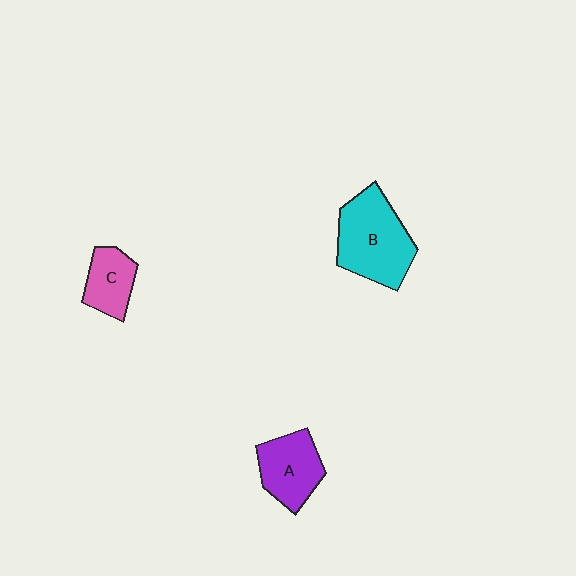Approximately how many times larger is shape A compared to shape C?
Approximately 1.3 times.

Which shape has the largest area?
Shape B (cyan).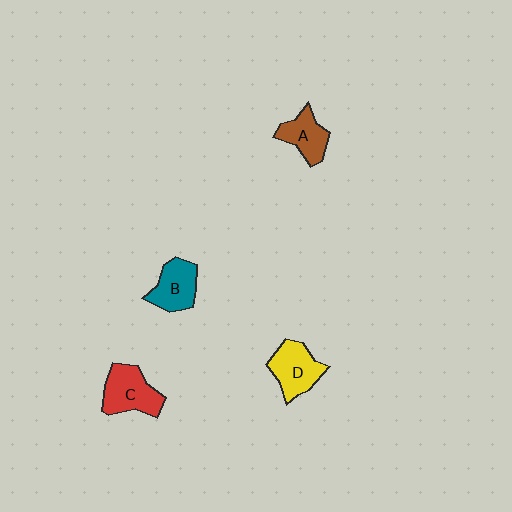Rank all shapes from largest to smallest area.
From largest to smallest: C (red), D (yellow), B (teal), A (brown).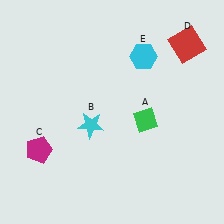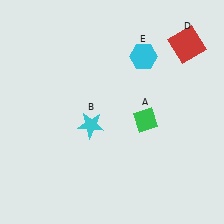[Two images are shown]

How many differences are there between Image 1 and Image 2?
There is 1 difference between the two images.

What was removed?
The magenta pentagon (C) was removed in Image 2.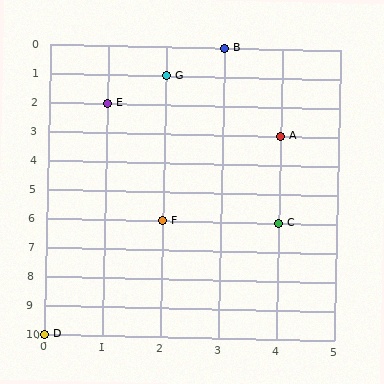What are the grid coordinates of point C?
Point C is at grid coordinates (4, 6).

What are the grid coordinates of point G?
Point G is at grid coordinates (2, 1).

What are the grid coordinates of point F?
Point F is at grid coordinates (2, 6).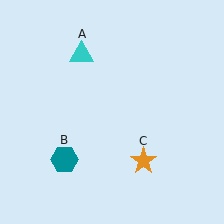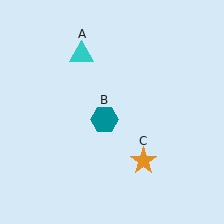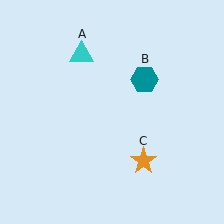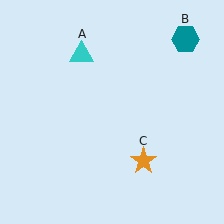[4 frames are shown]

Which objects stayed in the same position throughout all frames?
Cyan triangle (object A) and orange star (object C) remained stationary.